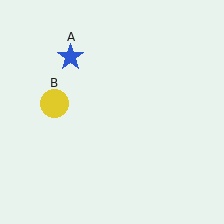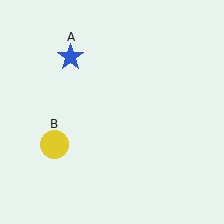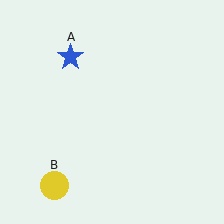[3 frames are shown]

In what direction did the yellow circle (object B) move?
The yellow circle (object B) moved down.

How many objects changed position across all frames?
1 object changed position: yellow circle (object B).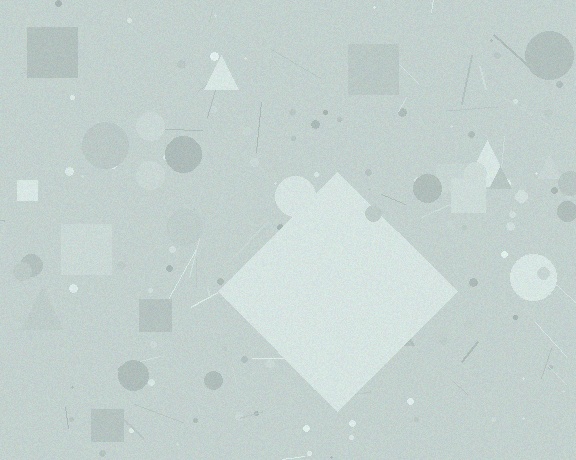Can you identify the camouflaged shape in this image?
The camouflaged shape is a diamond.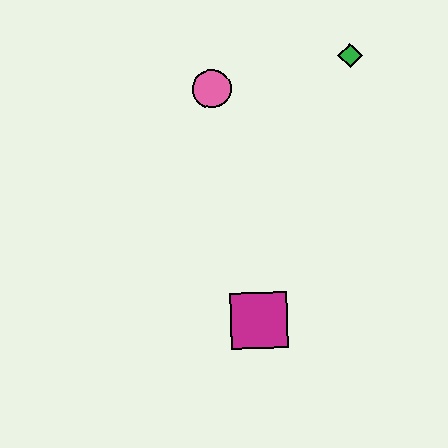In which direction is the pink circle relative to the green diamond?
The pink circle is to the left of the green diamond.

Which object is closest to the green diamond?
The pink circle is closest to the green diamond.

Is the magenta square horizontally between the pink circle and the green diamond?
Yes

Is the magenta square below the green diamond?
Yes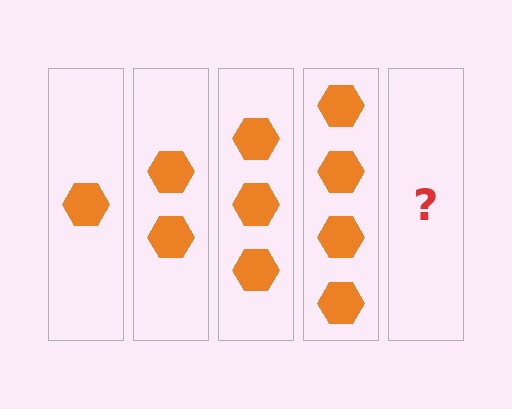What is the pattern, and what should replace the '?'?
The pattern is that each step adds one more hexagon. The '?' should be 5 hexagons.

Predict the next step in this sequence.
The next step is 5 hexagons.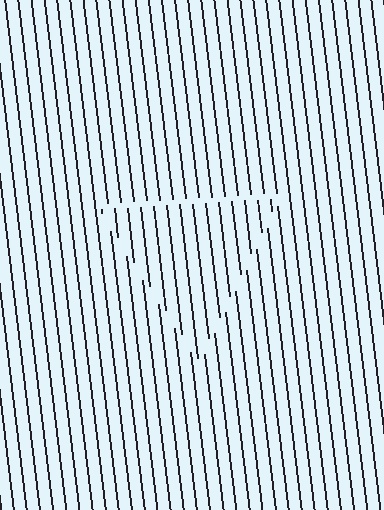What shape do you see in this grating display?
An illusory triangle. The interior of the shape contains the same grating, shifted by half a period — the contour is defined by the phase discontinuity where line-ends from the inner and outer gratings abut.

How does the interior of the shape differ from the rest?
The interior of the shape contains the same grating, shifted by half a period — the contour is defined by the phase discontinuity where line-ends from the inner and outer gratings abut.